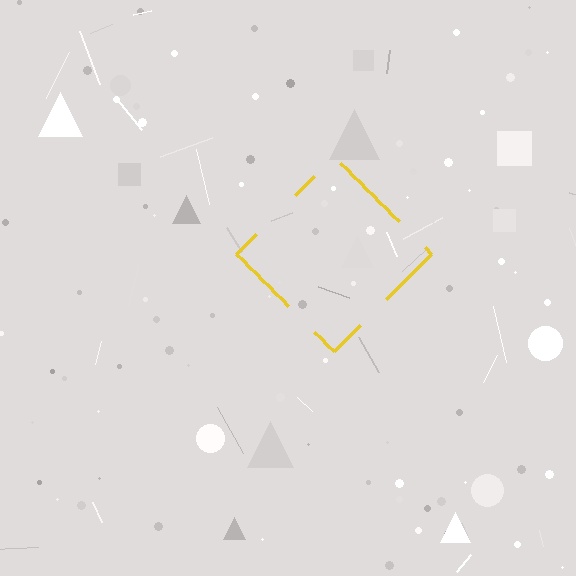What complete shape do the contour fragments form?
The contour fragments form a diamond.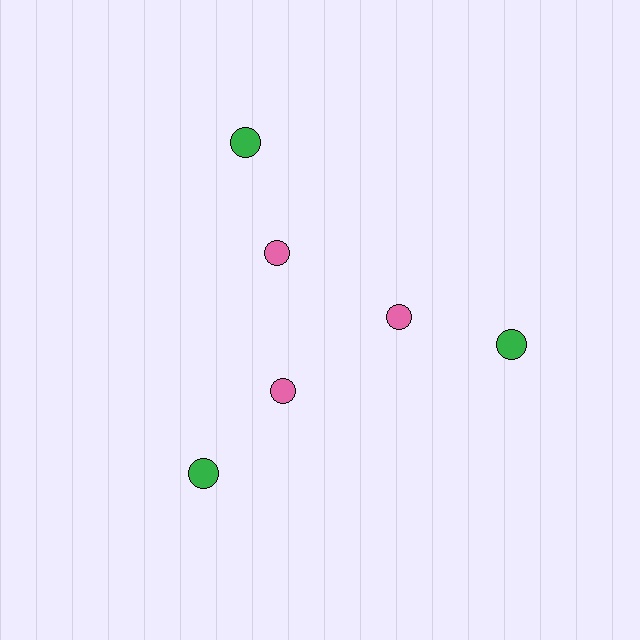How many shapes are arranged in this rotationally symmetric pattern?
There are 6 shapes, arranged in 3 groups of 2.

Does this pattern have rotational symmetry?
Yes, this pattern has 3-fold rotational symmetry. It looks the same after rotating 120 degrees around the center.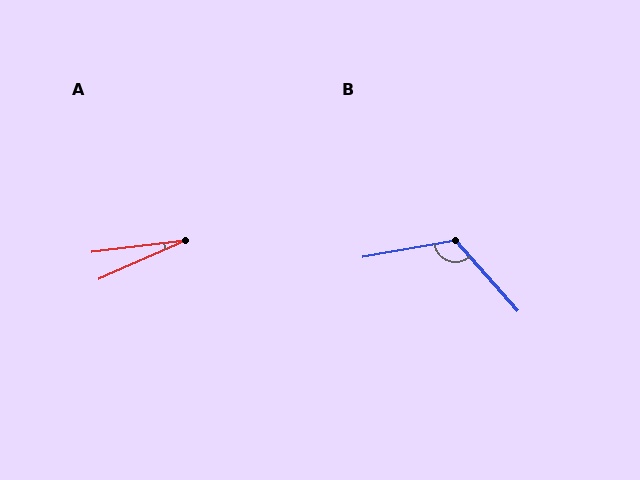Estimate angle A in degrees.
Approximately 17 degrees.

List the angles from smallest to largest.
A (17°), B (121°).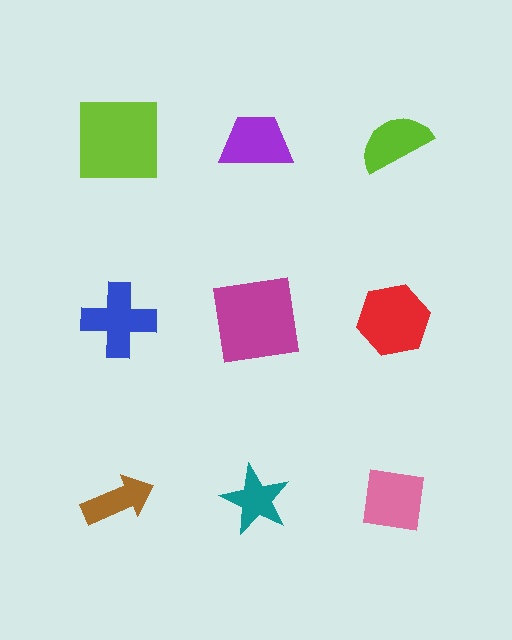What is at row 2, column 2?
A magenta square.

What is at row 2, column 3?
A red hexagon.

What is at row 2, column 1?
A blue cross.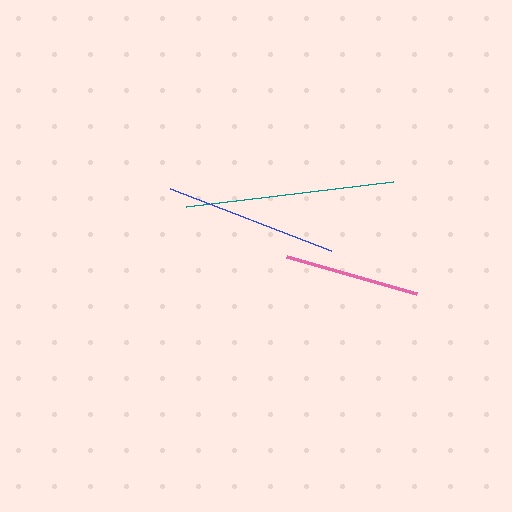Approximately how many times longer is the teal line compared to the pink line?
The teal line is approximately 1.5 times the length of the pink line.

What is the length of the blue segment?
The blue segment is approximately 173 pixels long.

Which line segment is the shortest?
The pink line is the shortest at approximately 135 pixels.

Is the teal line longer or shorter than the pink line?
The teal line is longer than the pink line.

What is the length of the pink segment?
The pink segment is approximately 135 pixels long.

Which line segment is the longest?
The teal line is the longest at approximately 208 pixels.